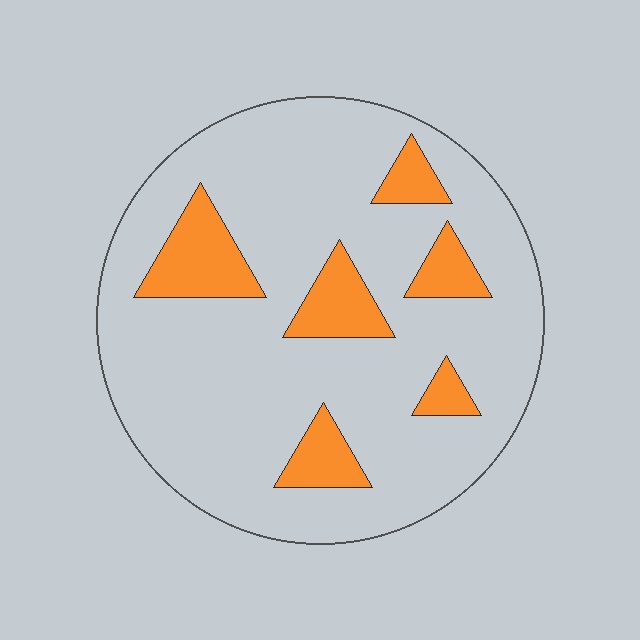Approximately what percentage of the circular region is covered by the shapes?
Approximately 15%.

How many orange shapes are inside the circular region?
6.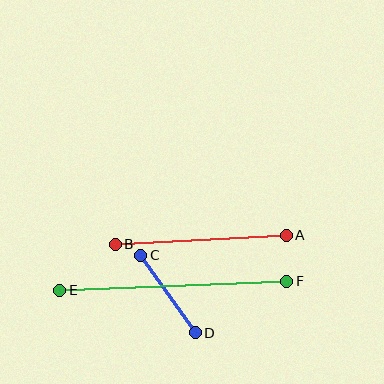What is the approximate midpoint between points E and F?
The midpoint is at approximately (173, 286) pixels.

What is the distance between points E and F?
The distance is approximately 227 pixels.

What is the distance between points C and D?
The distance is approximately 95 pixels.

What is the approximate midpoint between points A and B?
The midpoint is at approximately (201, 240) pixels.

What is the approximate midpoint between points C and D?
The midpoint is at approximately (168, 294) pixels.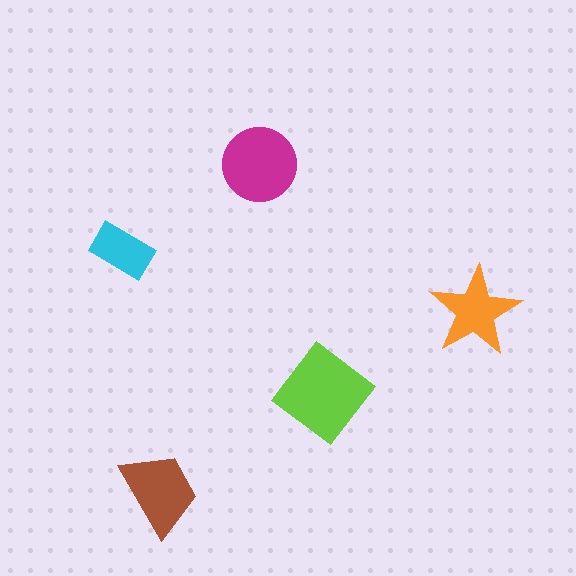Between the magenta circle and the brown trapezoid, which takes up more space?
The magenta circle.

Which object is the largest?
The lime diamond.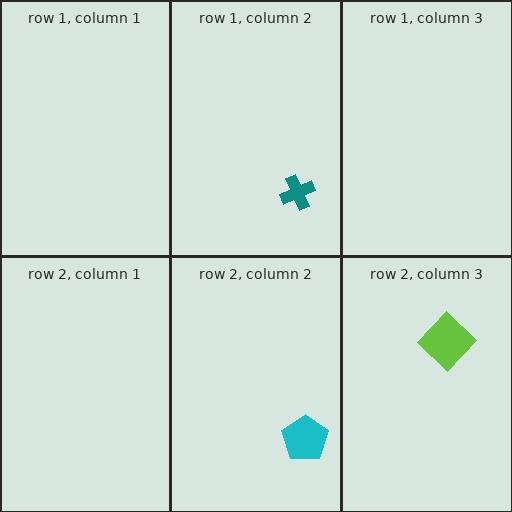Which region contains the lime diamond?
The row 2, column 3 region.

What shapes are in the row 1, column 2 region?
The teal cross.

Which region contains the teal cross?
The row 1, column 2 region.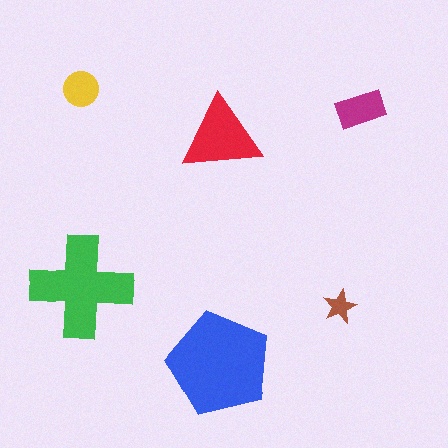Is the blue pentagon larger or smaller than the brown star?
Larger.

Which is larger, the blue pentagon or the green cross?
The blue pentagon.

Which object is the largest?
The blue pentagon.